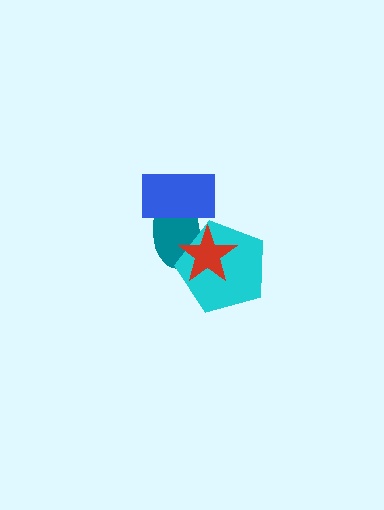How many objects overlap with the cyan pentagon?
2 objects overlap with the cyan pentagon.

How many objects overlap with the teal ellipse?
3 objects overlap with the teal ellipse.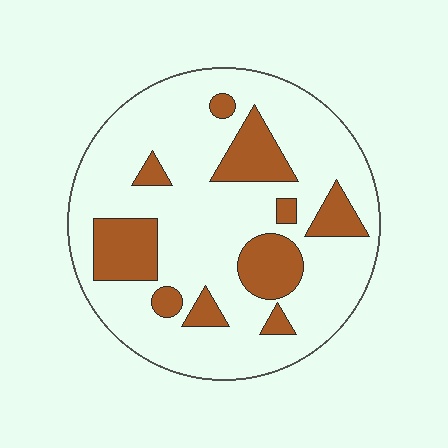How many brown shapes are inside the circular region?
10.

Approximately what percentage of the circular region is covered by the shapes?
Approximately 25%.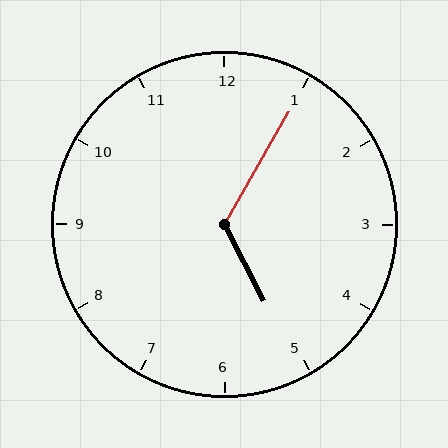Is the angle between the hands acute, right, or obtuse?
It is obtuse.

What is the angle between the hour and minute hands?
Approximately 122 degrees.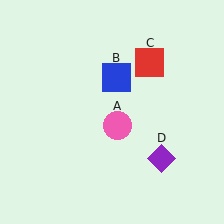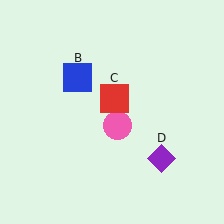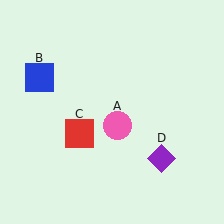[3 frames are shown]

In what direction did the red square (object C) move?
The red square (object C) moved down and to the left.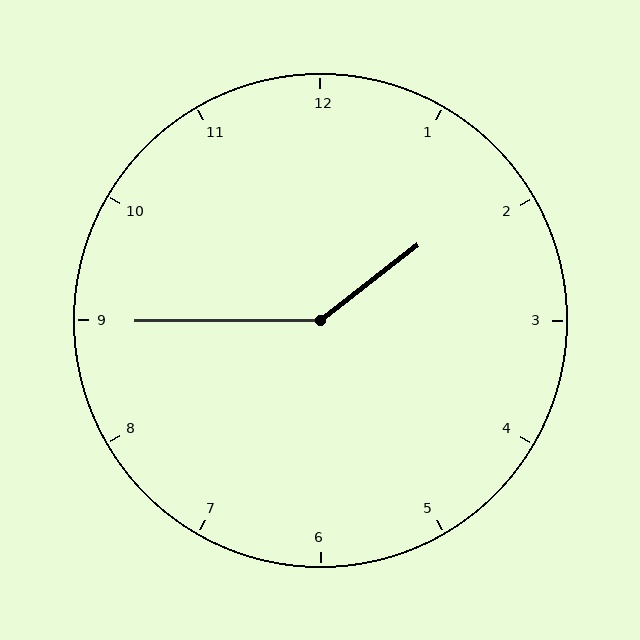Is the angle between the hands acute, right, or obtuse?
It is obtuse.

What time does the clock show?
1:45.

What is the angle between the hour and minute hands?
Approximately 142 degrees.